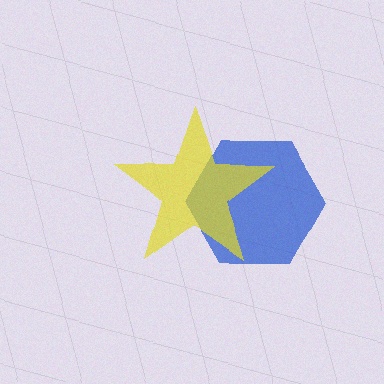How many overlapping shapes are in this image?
There are 2 overlapping shapes in the image.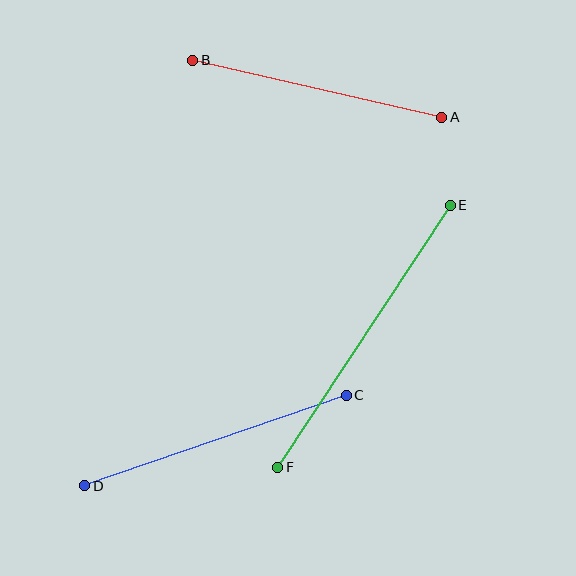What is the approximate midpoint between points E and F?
The midpoint is at approximately (364, 336) pixels.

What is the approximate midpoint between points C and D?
The midpoint is at approximately (216, 441) pixels.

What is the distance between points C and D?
The distance is approximately 277 pixels.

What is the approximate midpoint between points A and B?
The midpoint is at approximately (317, 89) pixels.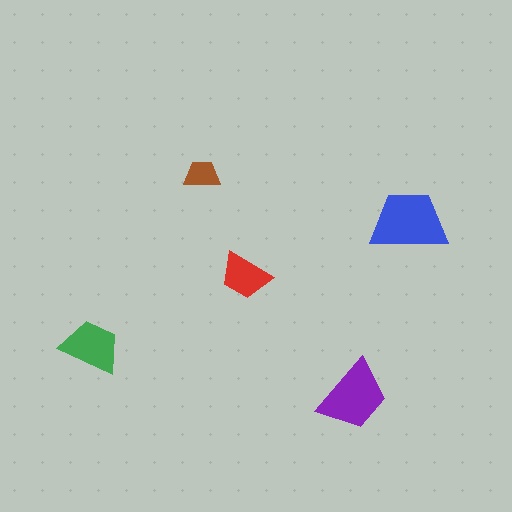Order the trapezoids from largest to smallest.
the blue one, the purple one, the green one, the red one, the brown one.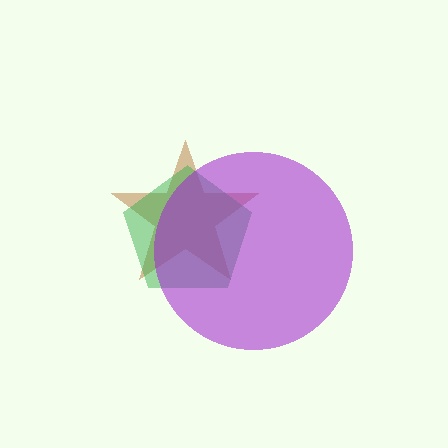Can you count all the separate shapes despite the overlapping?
Yes, there are 3 separate shapes.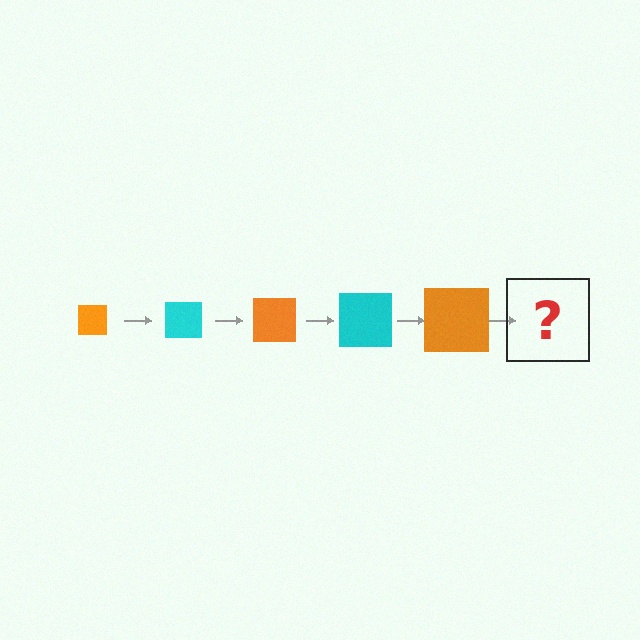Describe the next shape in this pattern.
It should be a cyan square, larger than the previous one.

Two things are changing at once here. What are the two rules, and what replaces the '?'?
The two rules are that the square grows larger each step and the color cycles through orange and cyan. The '?' should be a cyan square, larger than the previous one.